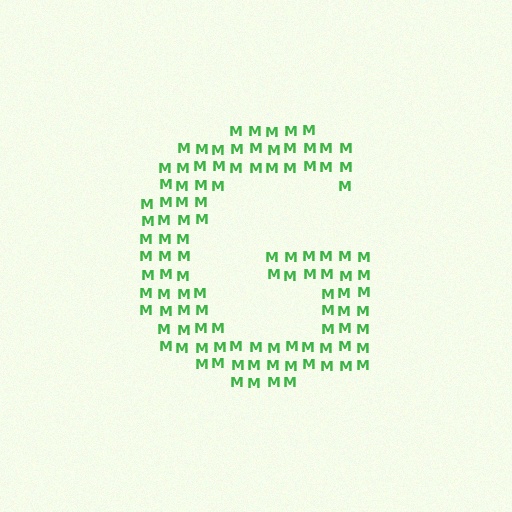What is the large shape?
The large shape is the letter G.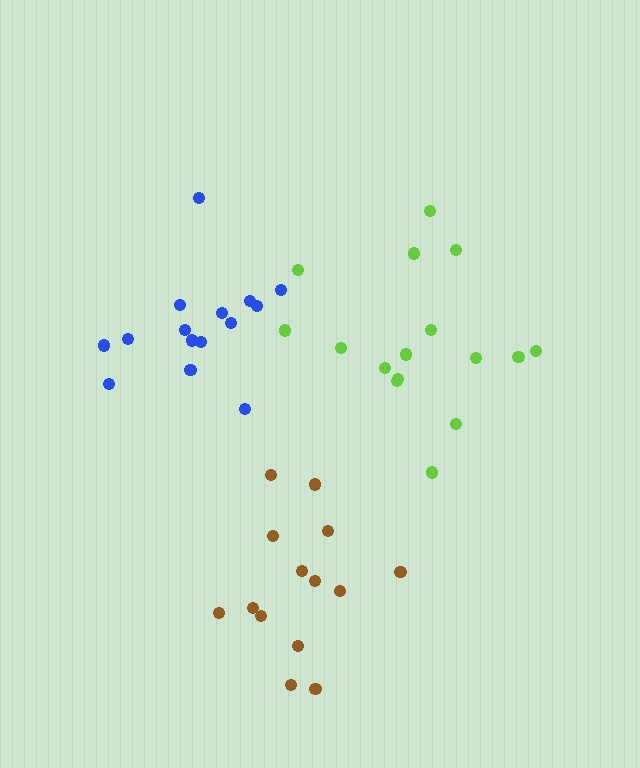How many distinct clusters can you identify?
There are 3 distinct clusters.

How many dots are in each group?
Group 1: 14 dots, Group 2: 15 dots, Group 3: 16 dots (45 total).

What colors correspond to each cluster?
The clusters are colored: brown, blue, lime.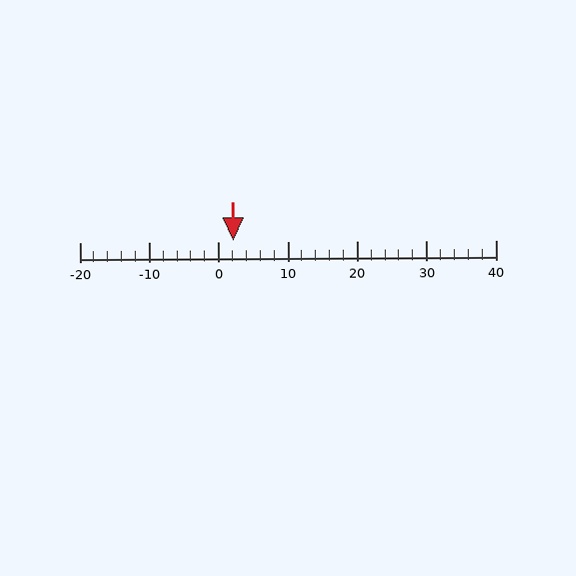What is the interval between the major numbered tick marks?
The major tick marks are spaced 10 units apart.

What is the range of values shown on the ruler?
The ruler shows values from -20 to 40.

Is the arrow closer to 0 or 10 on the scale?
The arrow is closer to 0.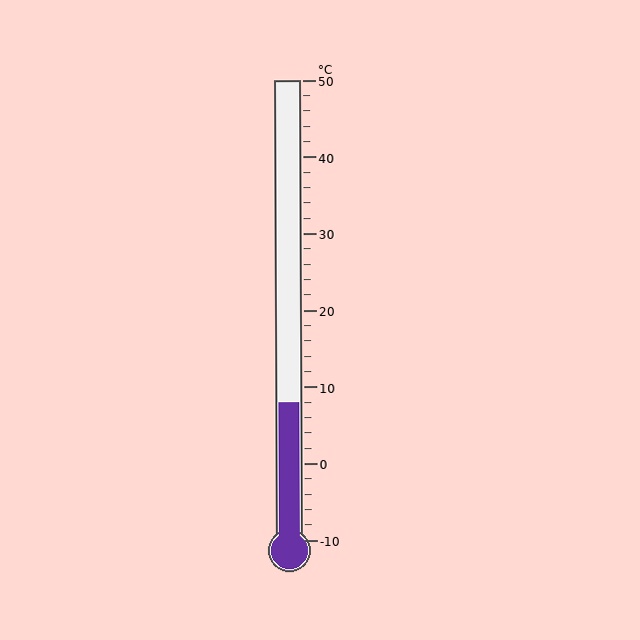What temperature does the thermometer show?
The thermometer shows approximately 8°C.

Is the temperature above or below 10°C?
The temperature is below 10°C.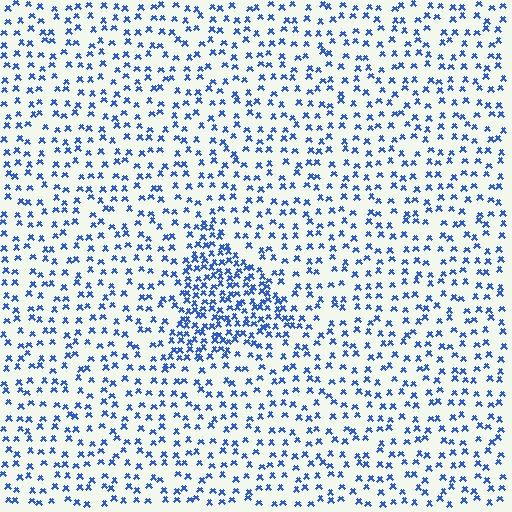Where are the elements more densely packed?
The elements are more densely packed inside the triangle boundary.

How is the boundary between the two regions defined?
The boundary is defined by a change in element density (approximately 2.3x ratio). All elements are the same color, size, and shape.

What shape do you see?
I see a triangle.